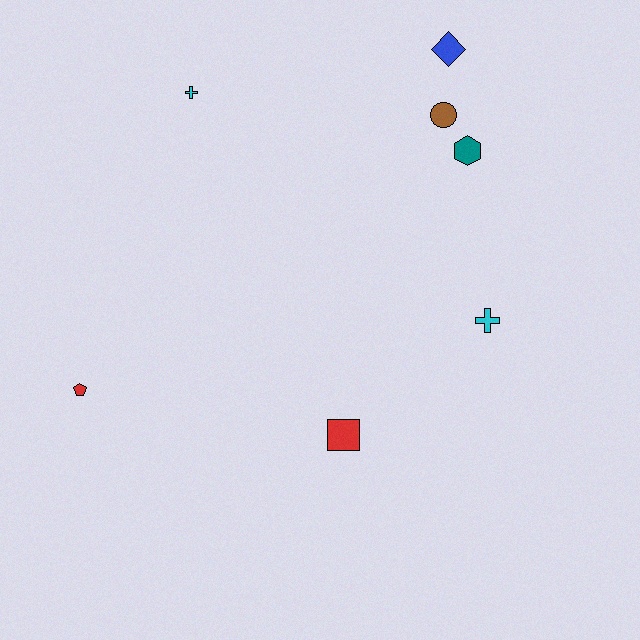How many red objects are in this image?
There are 2 red objects.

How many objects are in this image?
There are 7 objects.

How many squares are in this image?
There is 1 square.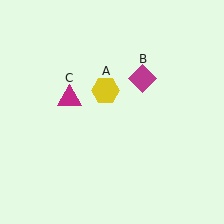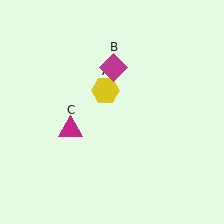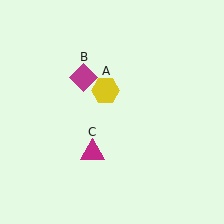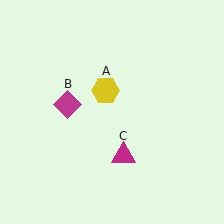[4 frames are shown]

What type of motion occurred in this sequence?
The magenta diamond (object B), magenta triangle (object C) rotated counterclockwise around the center of the scene.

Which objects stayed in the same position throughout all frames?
Yellow hexagon (object A) remained stationary.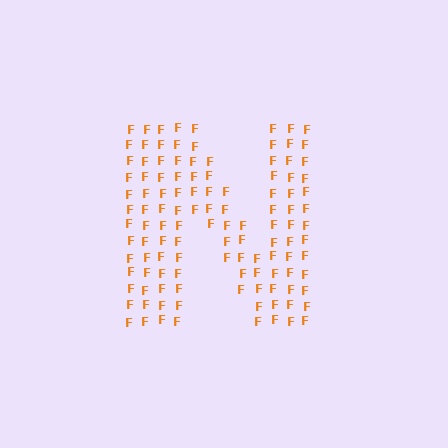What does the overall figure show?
The overall figure shows the letter N.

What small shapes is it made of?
It is made of small letter F's.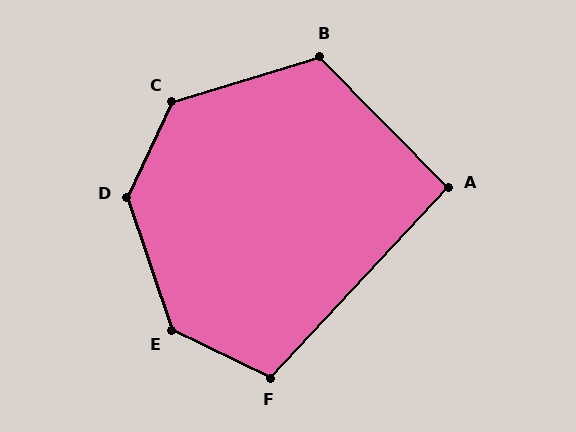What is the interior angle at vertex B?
Approximately 117 degrees (obtuse).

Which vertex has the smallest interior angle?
A, at approximately 93 degrees.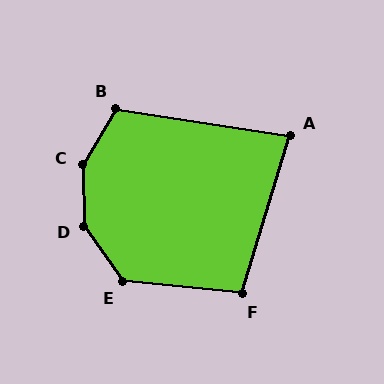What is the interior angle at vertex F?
Approximately 101 degrees (obtuse).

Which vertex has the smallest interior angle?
A, at approximately 82 degrees.